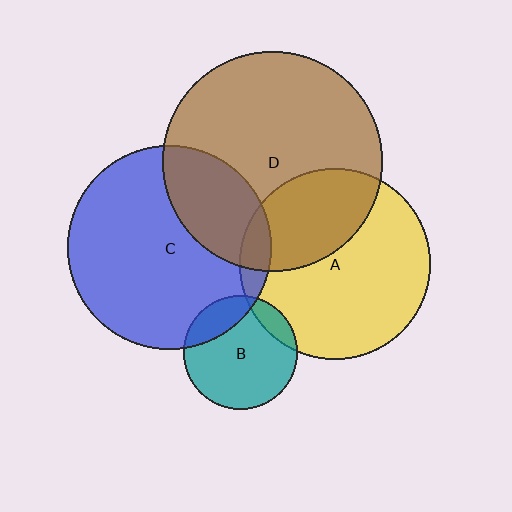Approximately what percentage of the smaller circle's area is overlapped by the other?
Approximately 20%.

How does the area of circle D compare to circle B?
Approximately 3.7 times.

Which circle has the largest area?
Circle D (brown).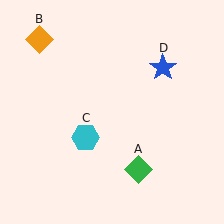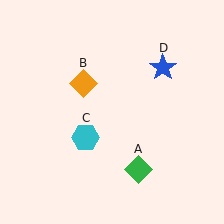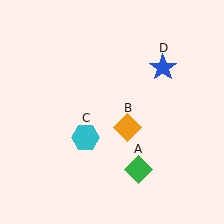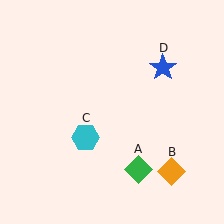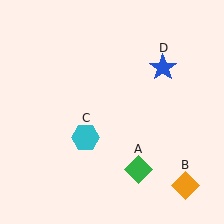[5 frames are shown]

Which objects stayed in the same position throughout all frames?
Green diamond (object A) and cyan hexagon (object C) and blue star (object D) remained stationary.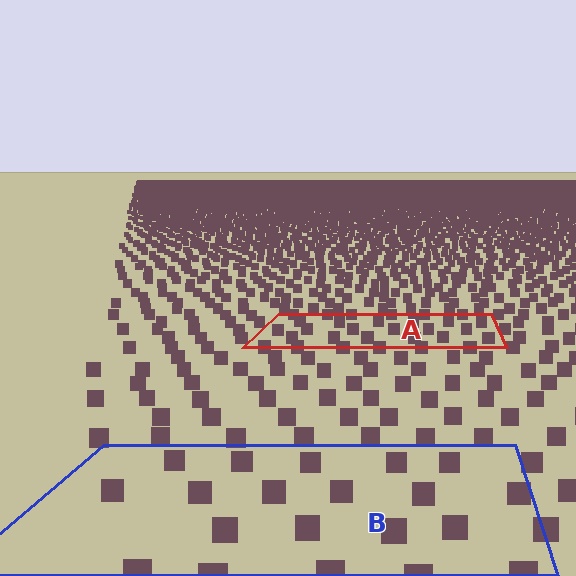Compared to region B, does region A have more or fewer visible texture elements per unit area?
Region A has more texture elements per unit area — they are packed more densely because it is farther away.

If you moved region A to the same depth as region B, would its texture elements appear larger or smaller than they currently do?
They would appear larger. At a closer depth, the same texture elements are projected at a bigger on-screen size.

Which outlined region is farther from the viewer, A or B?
Region A is farther from the viewer — the texture elements inside it appear smaller and more densely packed.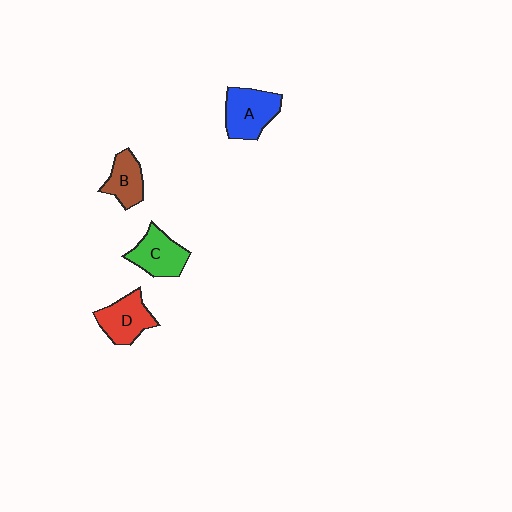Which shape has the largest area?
Shape A (blue).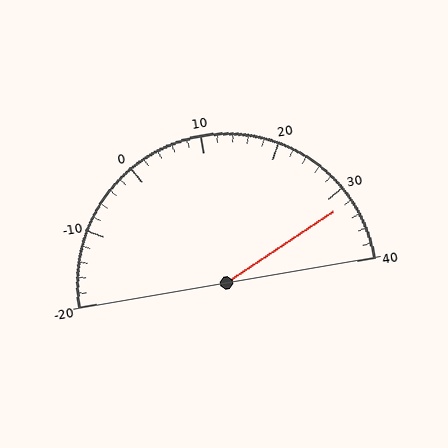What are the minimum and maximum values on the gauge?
The gauge ranges from -20 to 40.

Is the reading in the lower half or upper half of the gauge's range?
The reading is in the upper half of the range (-20 to 40).